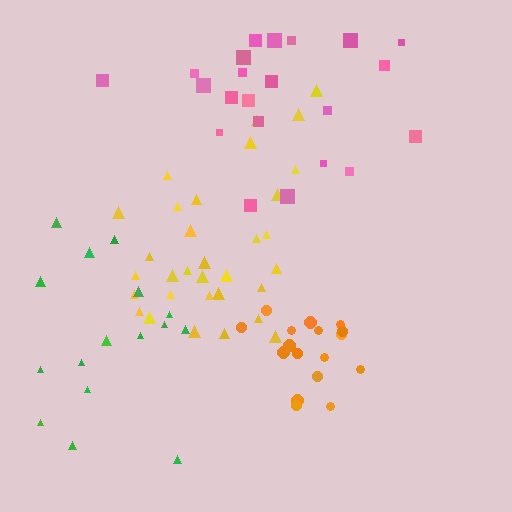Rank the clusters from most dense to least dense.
orange, yellow, pink, green.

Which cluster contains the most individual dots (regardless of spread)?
Yellow (32).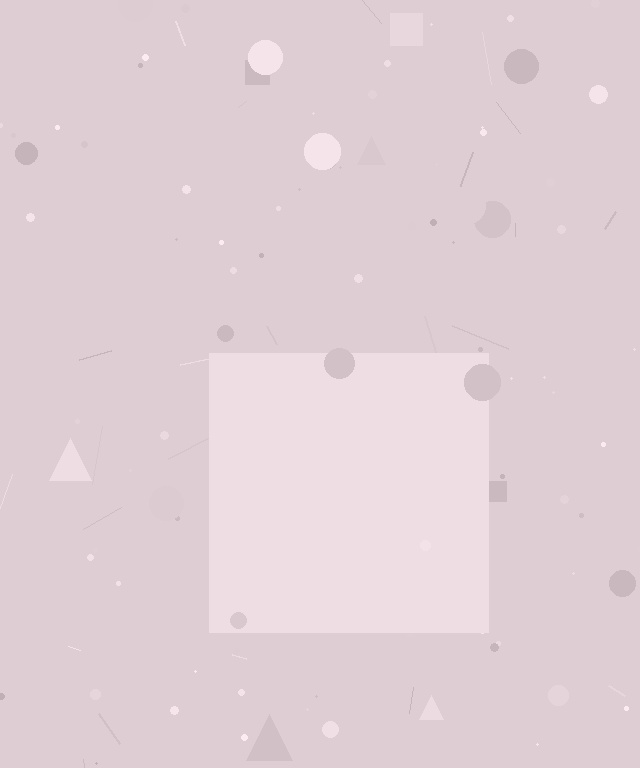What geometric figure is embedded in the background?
A square is embedded in the background.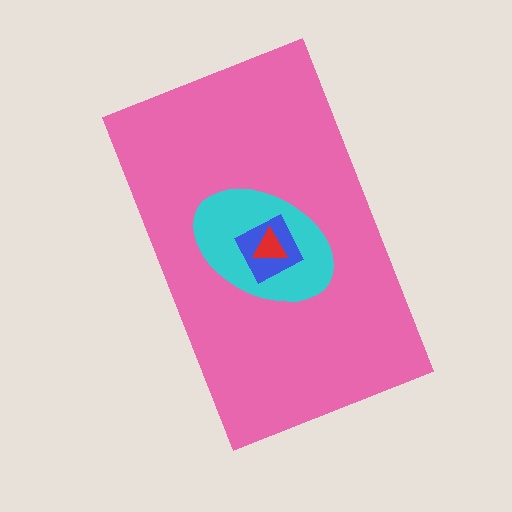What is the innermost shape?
The red triangle.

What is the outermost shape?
The pink rectangle.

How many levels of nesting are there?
4.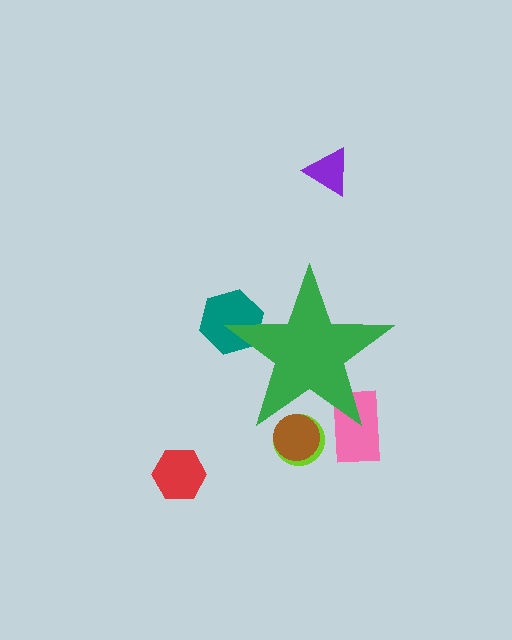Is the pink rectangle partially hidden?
Yes, the pink rectangle is partially hidden behind the green star.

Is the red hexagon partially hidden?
No, the red hexagon is fully visible.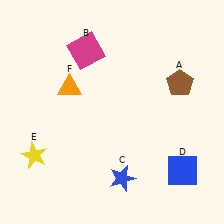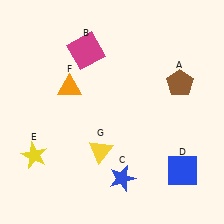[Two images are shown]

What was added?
A yellow triangle (G) was added in Image 2.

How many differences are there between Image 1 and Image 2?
There is 1 difference between the two images.